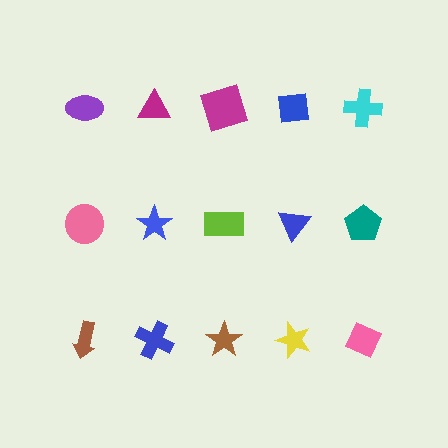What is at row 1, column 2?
A magenta triangle.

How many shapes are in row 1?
5 shapes.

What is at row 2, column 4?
A blue triangle.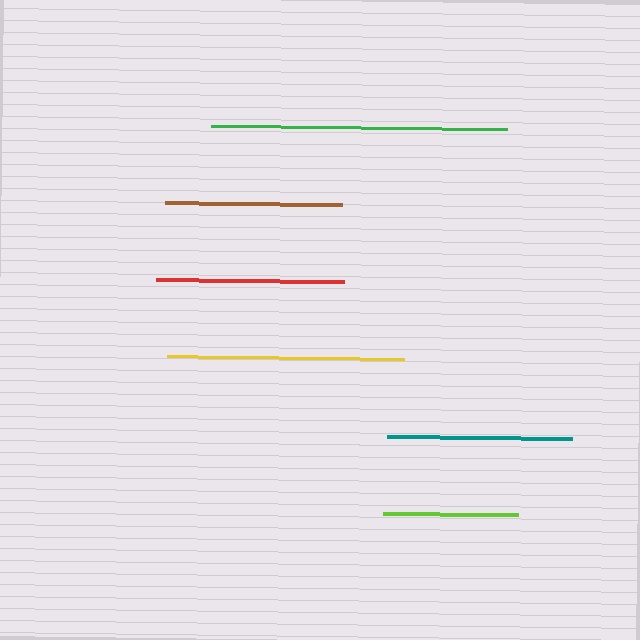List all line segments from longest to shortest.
From longest to shortest: green, yellow, red, teal, brown, lime.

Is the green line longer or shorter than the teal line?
The green line is longer than the teal line.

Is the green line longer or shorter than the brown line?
The green line is longer than the brown line.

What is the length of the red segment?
The red segment is approximately 188 pixels long.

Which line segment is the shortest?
The lime line is the shortest at approximately 134 pixels.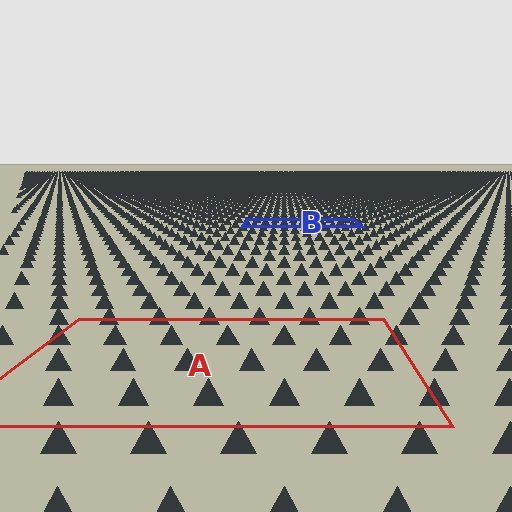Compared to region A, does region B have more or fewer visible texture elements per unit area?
Region B has more texture elements per unit area — they are packed more densely because it is farther away.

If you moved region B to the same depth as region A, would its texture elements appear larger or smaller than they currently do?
They would appear larger. At a closer depth, the same texture elements are projected at a bigger on-screen size.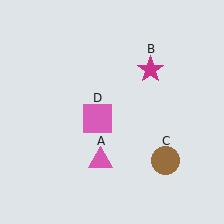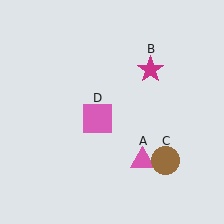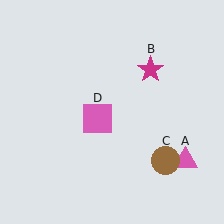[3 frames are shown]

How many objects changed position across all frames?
1 object changed position: pink triangle (object A).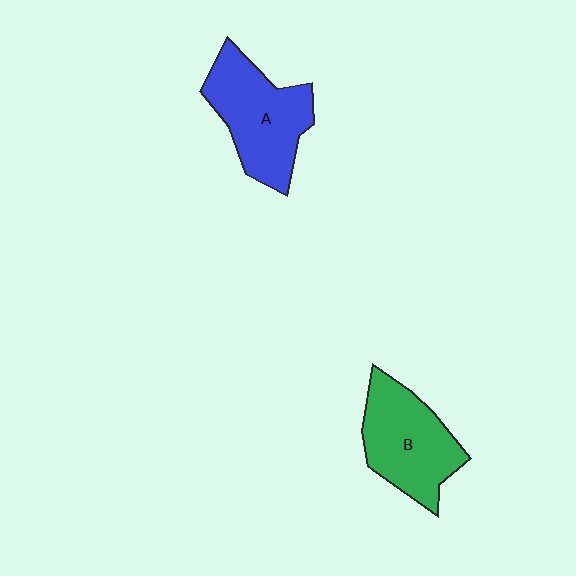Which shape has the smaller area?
Shape B (green).